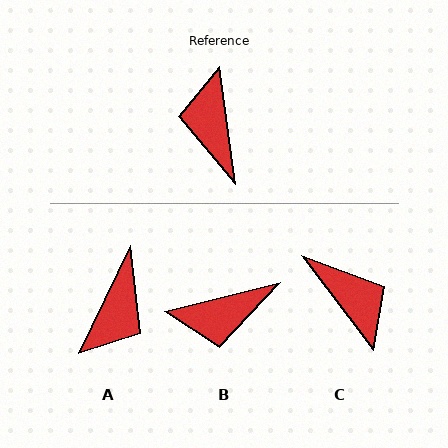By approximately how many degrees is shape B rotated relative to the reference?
Approximately 96 degrees counter-clockwise.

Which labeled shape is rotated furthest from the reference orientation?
C, about 150 degrees away.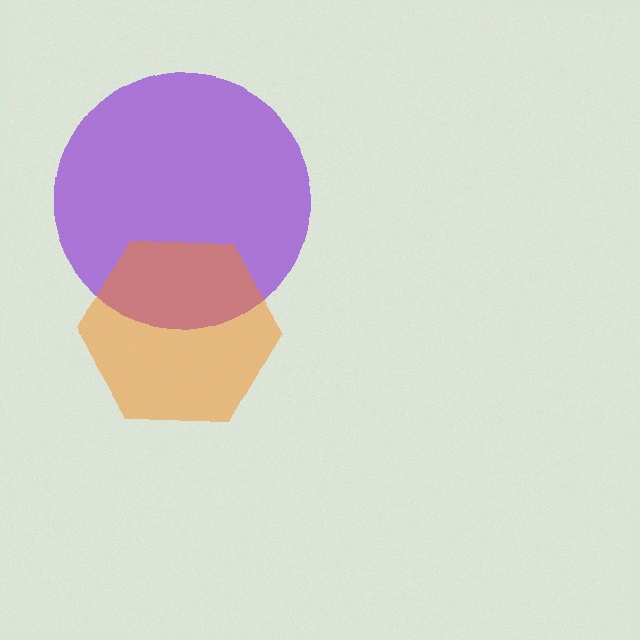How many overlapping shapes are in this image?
There are 2 overlapping shapes in the image.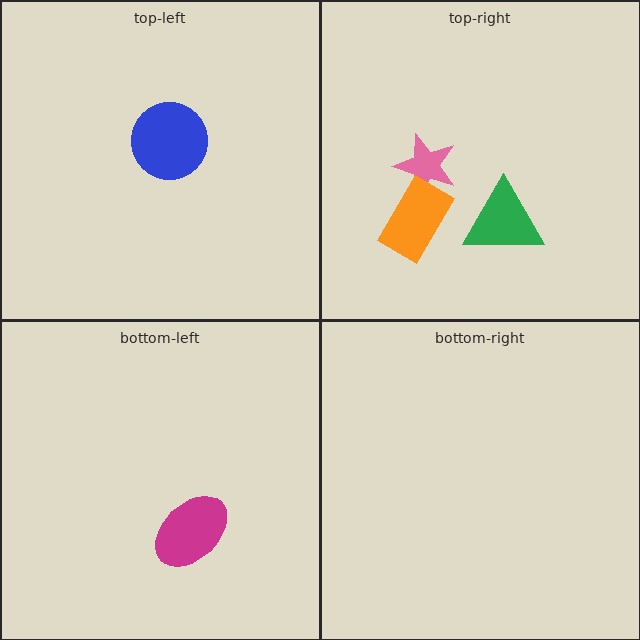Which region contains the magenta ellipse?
The bottom-left region.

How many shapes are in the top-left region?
1.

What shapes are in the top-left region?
The blue circle.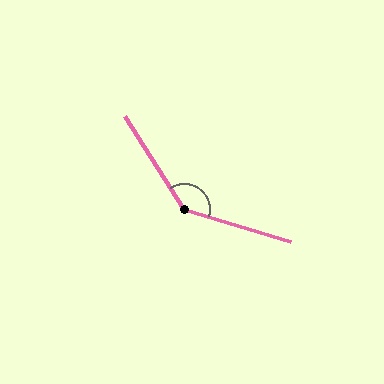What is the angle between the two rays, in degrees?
Approximately 139 degrees.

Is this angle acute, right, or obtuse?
It is obtuse.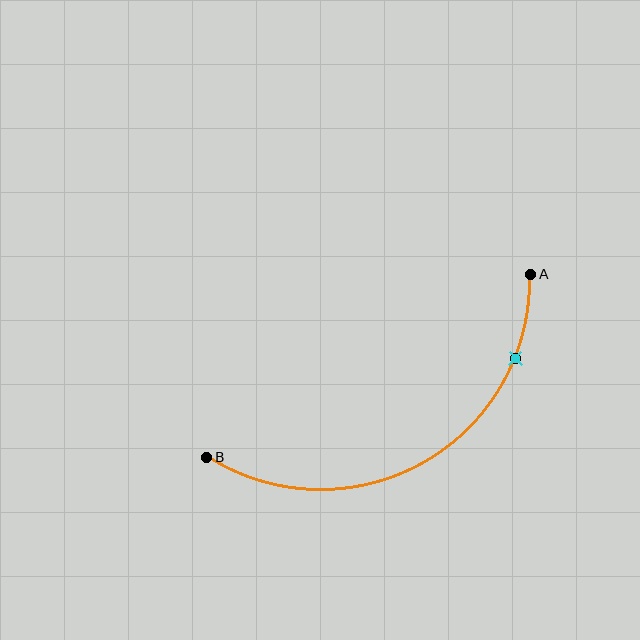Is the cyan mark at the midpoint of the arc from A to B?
No. The cyan mark lies on the arc but is closer to endpoint A. The arc midpoint would be at the point on the curve equidistant along the arc from both A and B.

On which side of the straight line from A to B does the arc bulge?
The arc bulges below the straight line connecting A and B.